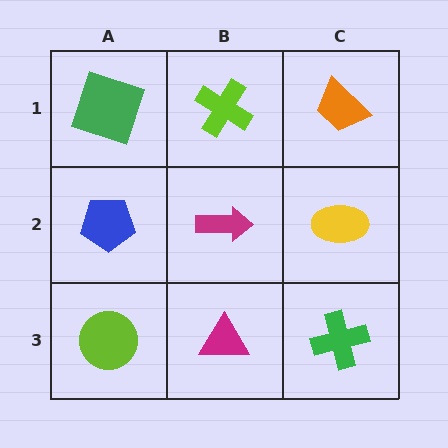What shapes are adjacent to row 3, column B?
A magenta arrow (row 2, column B), a lime circle (row 3, column A), a green cross (row 3, column C).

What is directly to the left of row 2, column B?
A blue pentagon.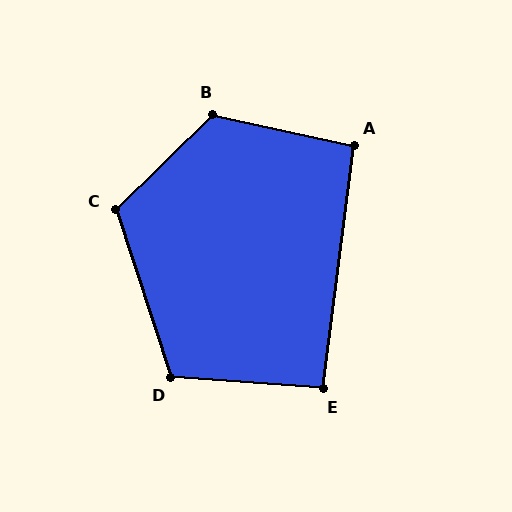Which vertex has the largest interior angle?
B, at approximately 123 degrees.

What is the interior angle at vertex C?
Approximately 116 degrees (obtuse).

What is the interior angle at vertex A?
Approximately 95 degrees (approximately right).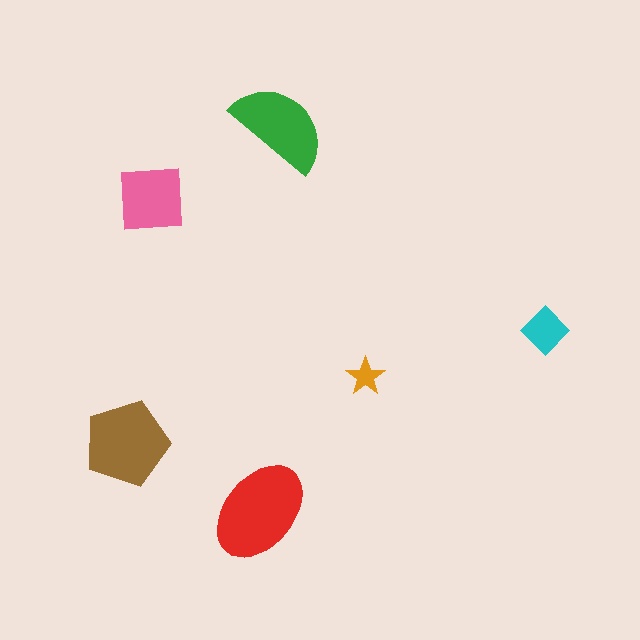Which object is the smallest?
The orange star.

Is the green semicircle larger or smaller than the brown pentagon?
Smaller.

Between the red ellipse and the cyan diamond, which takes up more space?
The red ellipse.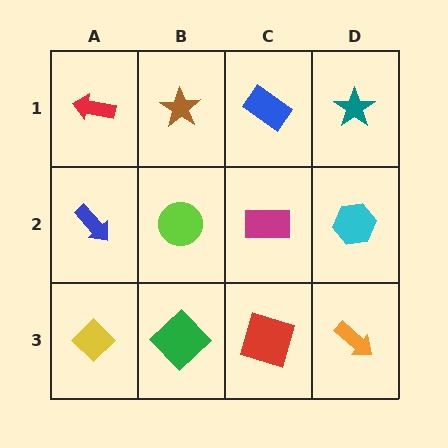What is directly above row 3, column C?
A magenta rectangle.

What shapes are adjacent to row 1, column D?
A cyan hexagon (row 2, column D), a blue rectangle (row 1, column C).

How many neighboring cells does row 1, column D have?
2.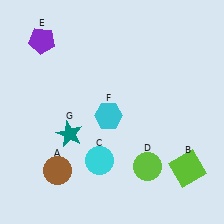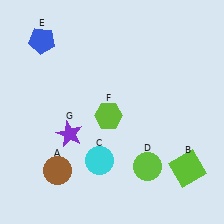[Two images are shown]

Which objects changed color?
E changed from purple to blue. F changed from cyan to lime. G changed from teal to purple.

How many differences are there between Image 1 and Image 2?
There are 3 differences between the two images.